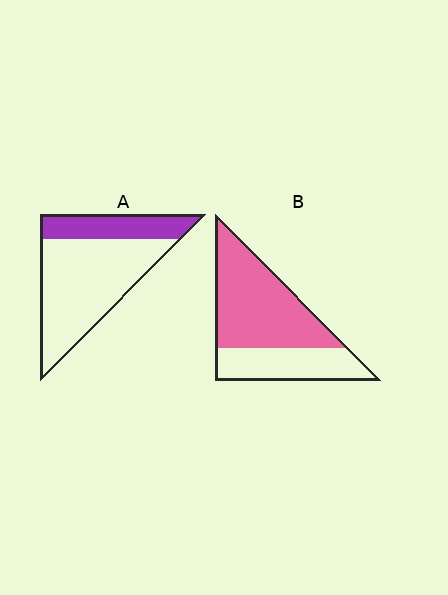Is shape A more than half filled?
No.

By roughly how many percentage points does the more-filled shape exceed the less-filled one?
By roughly 35 percentage points (B over A).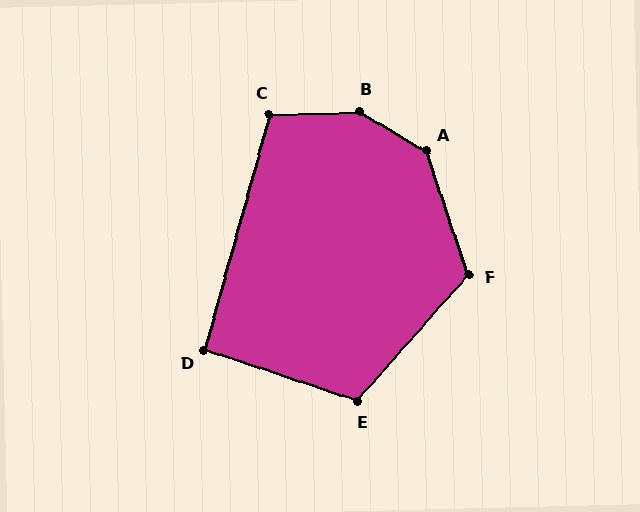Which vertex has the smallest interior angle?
D, at approximately 93 degrees.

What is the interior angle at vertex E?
Approximately 113 degrees (obtuse).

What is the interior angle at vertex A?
Approximately 139 degrees (obtuse).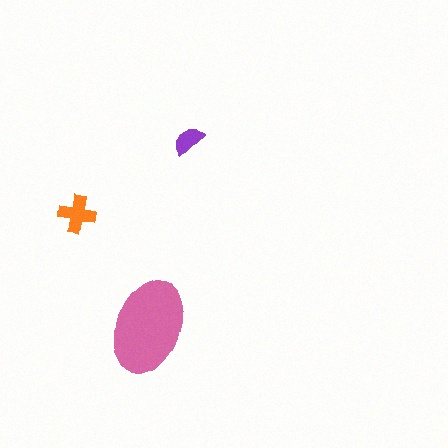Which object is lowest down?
The pink ellipse is bottommost.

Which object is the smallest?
The purple semicircle.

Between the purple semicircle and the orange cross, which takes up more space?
The orange cross.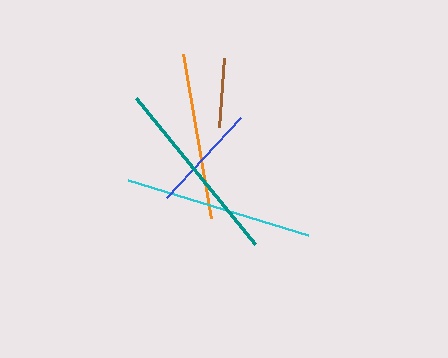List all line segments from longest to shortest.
From longest to shortest: teal, cyan, orange, blue, brown.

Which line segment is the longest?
The teal line is the longest at approximately 189 pixels.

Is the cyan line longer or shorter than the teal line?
The teal line is longer than the cyan line.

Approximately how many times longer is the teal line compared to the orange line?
The teal line is approximately 1.1 times the length of the orange line.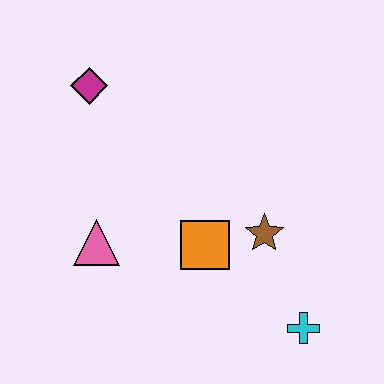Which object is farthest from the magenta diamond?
The cyan cross is farthest from the magenta diamond.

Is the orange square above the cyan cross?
Yes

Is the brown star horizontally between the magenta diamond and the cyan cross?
Yes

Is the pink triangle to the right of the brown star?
No